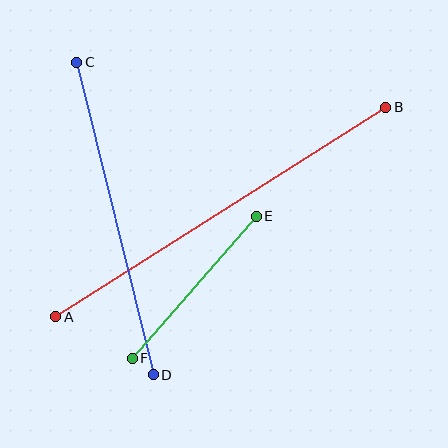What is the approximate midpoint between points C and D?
The midpoint is at approximately (115, 218) pixels.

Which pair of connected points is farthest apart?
Points A and B are farthest apart.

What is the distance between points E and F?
The distance is approximately 188 pixels.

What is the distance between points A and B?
The distance is approximately 391 pixels.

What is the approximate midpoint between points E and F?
The midpoint is at approximately (194, 287) pixels.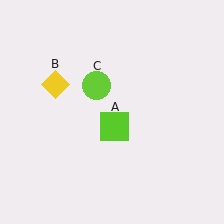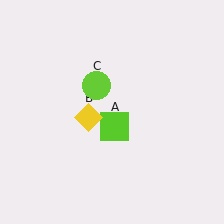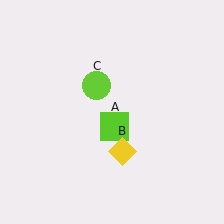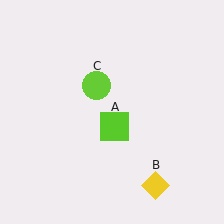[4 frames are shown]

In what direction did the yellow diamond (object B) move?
The yellow diamond (object B) moved down and to the right.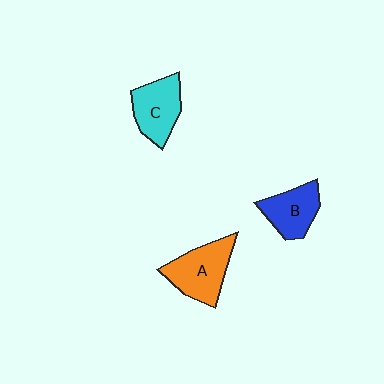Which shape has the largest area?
Shape A (orange).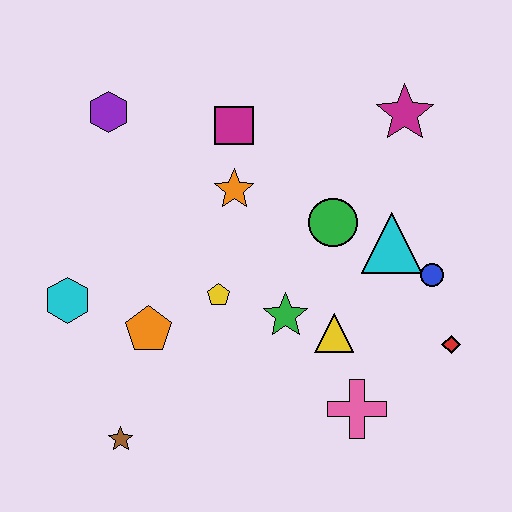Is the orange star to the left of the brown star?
No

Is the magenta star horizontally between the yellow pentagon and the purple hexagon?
No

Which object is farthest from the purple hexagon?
The red diamond is farthest from the purple hexagon.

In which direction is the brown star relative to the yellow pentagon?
The brown star is below the yellow pentagon.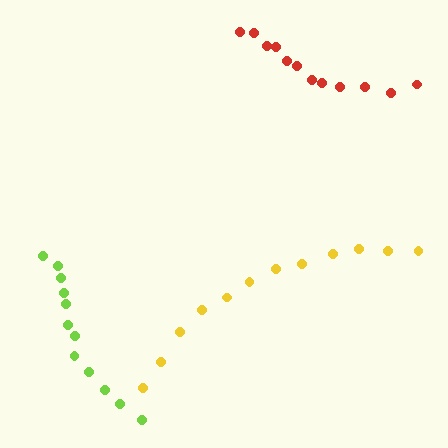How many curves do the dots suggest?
There are 3 distinct paths.